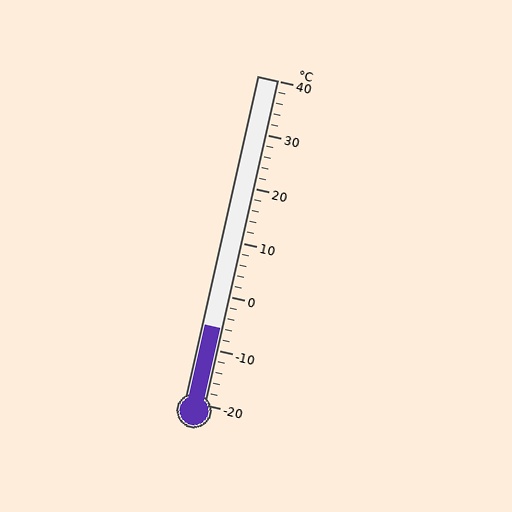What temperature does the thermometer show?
The thermometer shows approximately -6°C.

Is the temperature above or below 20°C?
The temperature is below 20°C.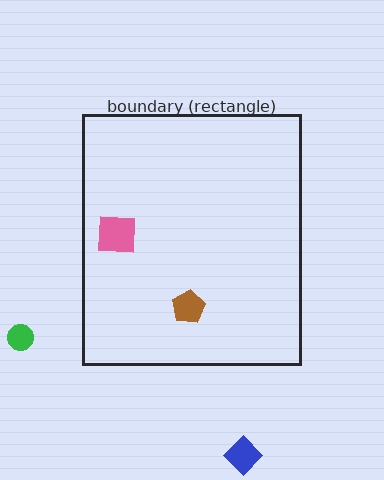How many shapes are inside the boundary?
2 inside, 2 outside.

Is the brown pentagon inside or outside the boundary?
Inside.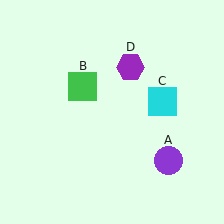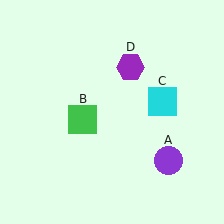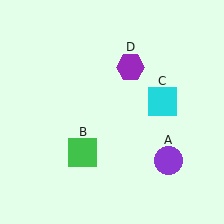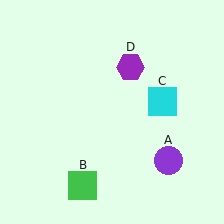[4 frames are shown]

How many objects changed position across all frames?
1 object changed position: green square (object B).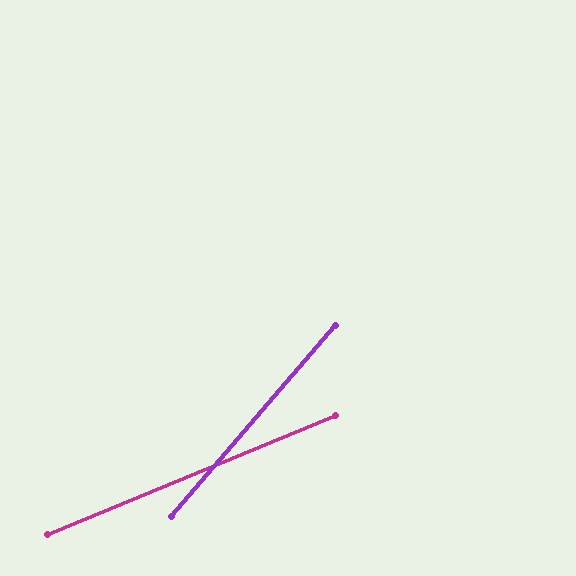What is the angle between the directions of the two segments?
Approximately 27 degrees.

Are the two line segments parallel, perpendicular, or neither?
Neither parallel nor perpendicular — they differ by about 27°.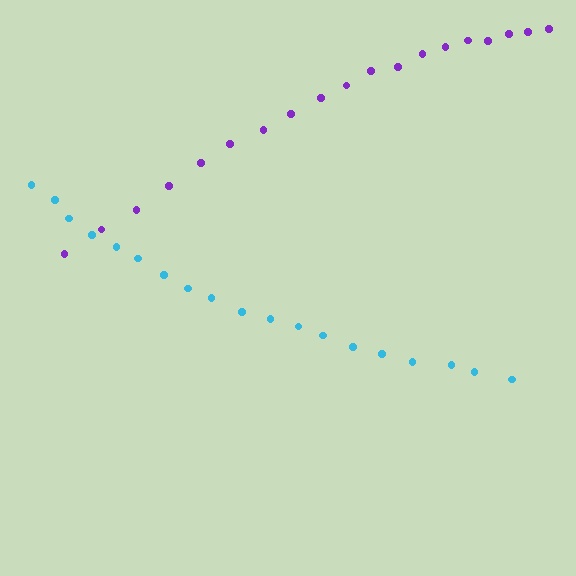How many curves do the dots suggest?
There are 2 distinct paths.